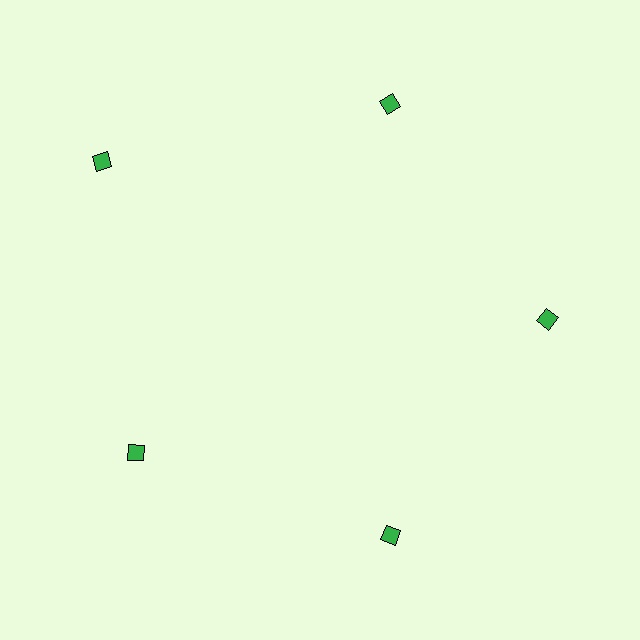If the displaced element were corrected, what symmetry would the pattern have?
It would have 5-fold rotational symmetry — the pattern would map onto itself every 72 degrees.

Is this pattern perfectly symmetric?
No. The 5 green diamonds are arranged in a ring, but one element near the 10 o'clock position is pushed outward from the center, breaking the 5-fold rotational symmetry.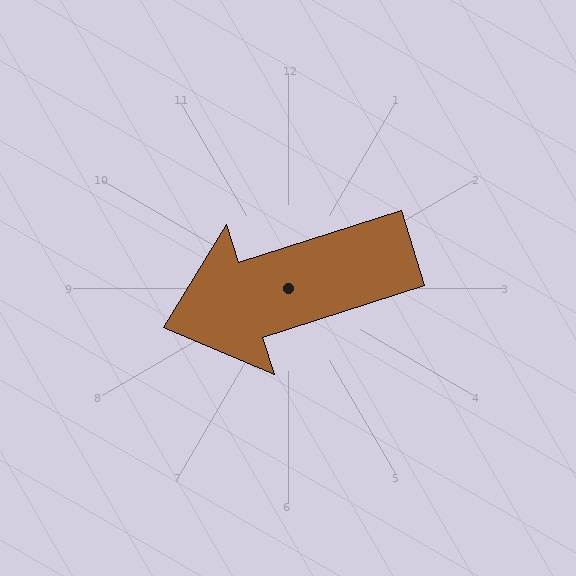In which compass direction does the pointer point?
West.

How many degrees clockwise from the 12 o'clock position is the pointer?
Approximately 252 degrees.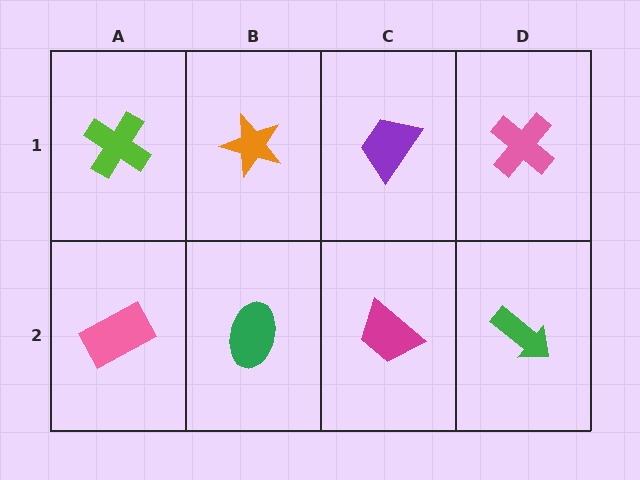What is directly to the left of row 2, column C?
A green ellipse.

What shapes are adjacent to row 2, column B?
An orange star (row 1, column B), a pink rectangle (row 2, column A), a magenta trapezoid (row 2, column C).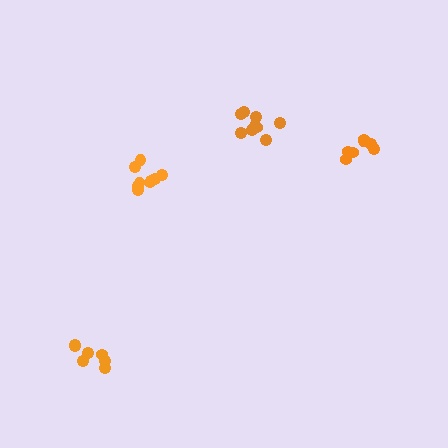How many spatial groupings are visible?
There are 4 spatial groupings.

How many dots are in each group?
Group 1: 9 dots, Group 2: 9 dots, Group 3: 7 dots, Group 4: 7 dots (32 total).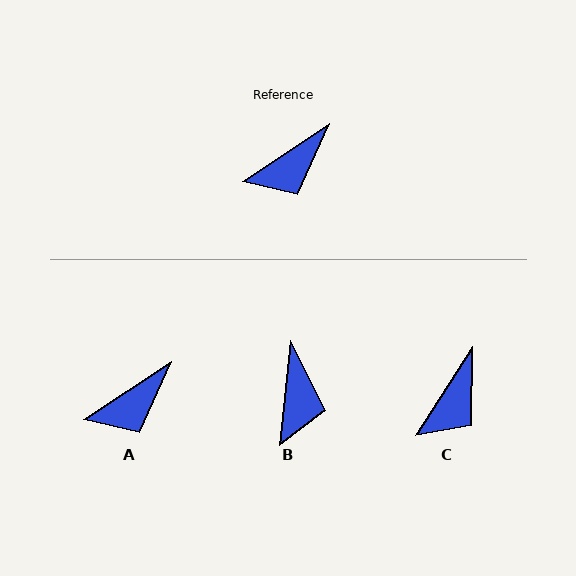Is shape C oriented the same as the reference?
No, it is off by about 24 degrees.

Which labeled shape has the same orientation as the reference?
A.